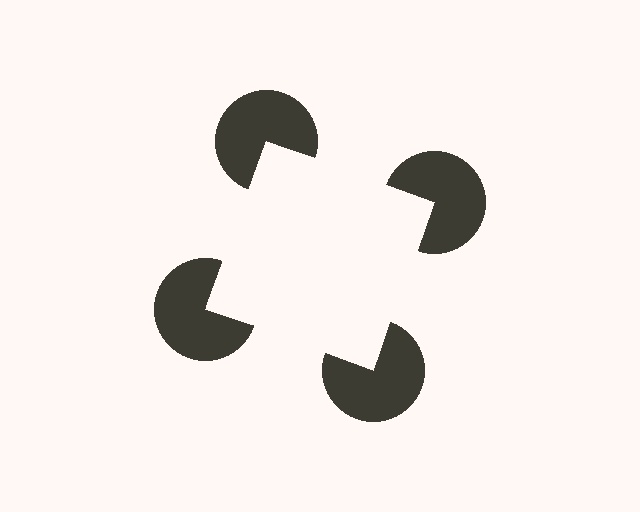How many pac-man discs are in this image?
There are 4 — one at each vertex of the illusory square.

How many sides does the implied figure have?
4 sides.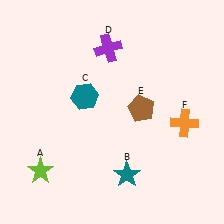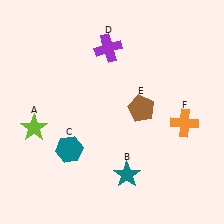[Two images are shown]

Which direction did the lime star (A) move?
The lime star (A) moved up.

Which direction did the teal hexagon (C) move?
The teal hexagon (C) moved down.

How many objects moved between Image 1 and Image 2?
2 objects moved between the two images.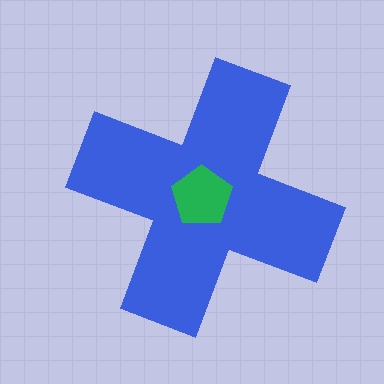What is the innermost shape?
The green pentagon.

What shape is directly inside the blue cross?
The green pentagon.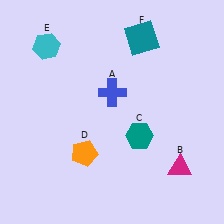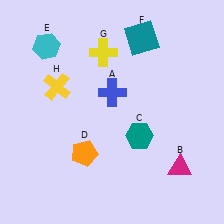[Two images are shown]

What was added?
A yellow cross (G), a yellow cross (H) were added in Image 2.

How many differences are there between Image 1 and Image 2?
There are 2 differences between the two images.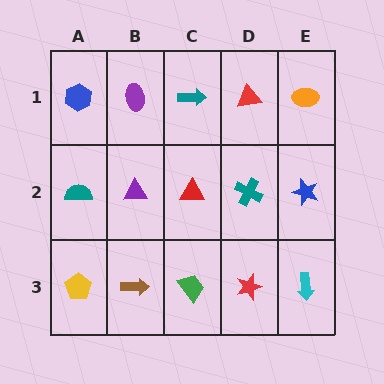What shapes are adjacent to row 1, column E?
A blue star (row 2, column E), a red triangle (row 1, column D).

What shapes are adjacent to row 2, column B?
A purple ellipse (row 1, column B), a brown arrow (row 3, column B), a teal semicircle (row 2, column A), a red triangle (row 2, column C).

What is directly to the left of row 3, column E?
A red star.